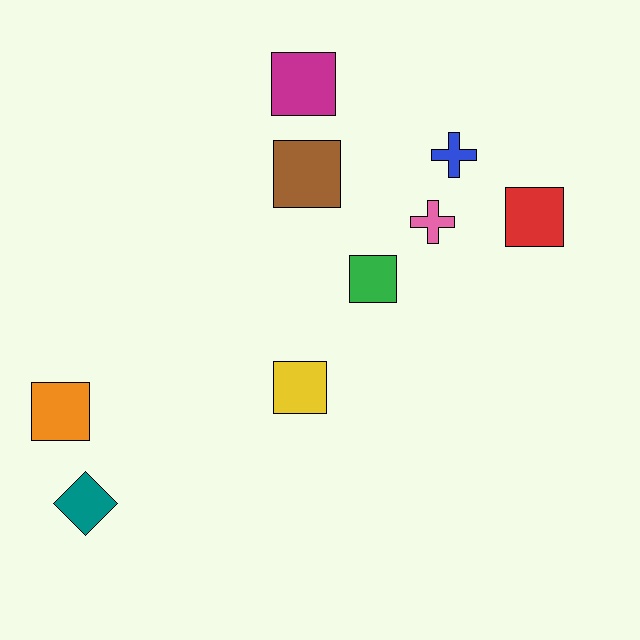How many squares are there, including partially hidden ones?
There are 6 squares.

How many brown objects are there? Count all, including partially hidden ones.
There is 1 brown object.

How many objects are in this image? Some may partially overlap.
There are 9 objects.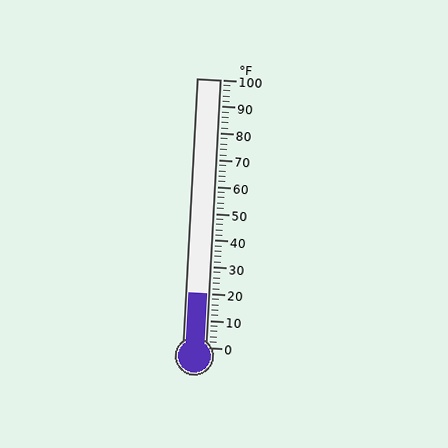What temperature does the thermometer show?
The thermometer shows approximately 20°F.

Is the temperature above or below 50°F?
The temperature is below 50°F.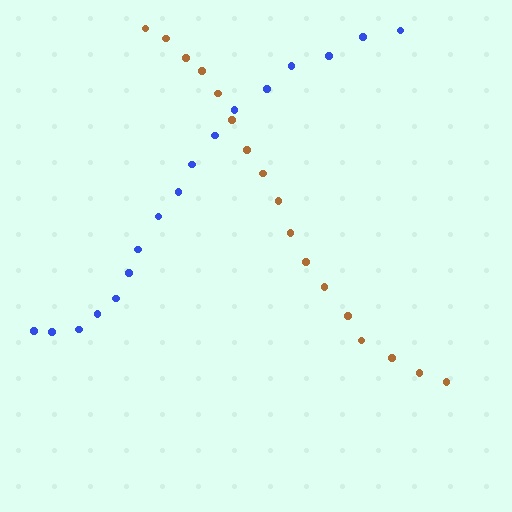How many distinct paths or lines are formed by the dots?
There are 2 distinct paths.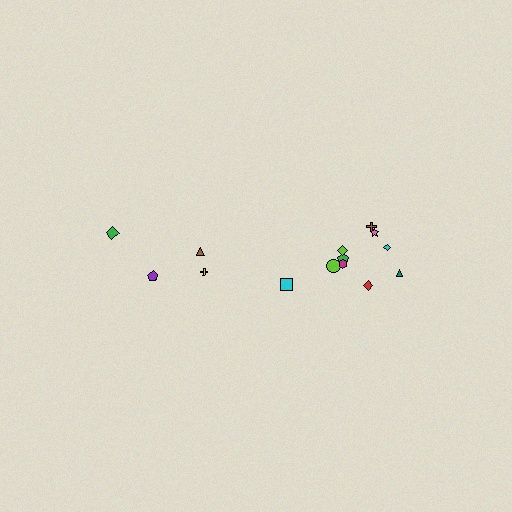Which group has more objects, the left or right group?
The right group.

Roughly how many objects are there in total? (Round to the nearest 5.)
Roughly 15 objects in total.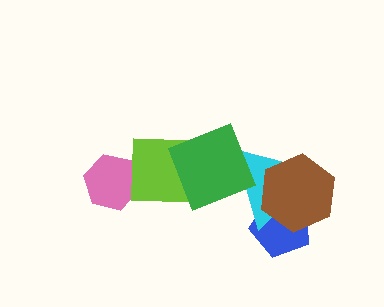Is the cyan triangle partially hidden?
Yes, it is partially covered by another shape.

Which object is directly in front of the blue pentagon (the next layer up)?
The cyan triangle is directly in front of the blue pentagon.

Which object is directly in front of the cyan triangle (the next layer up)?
The brown hexagon is directly in front of the cyan triangle.